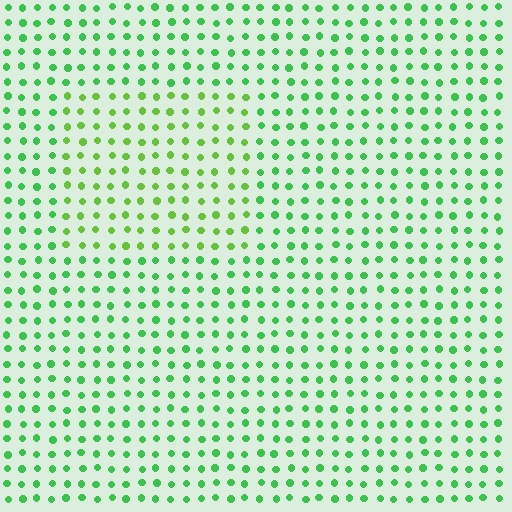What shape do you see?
I see a rectangle.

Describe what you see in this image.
The image is filled with small green elements in a uniform arrangement. A rectangle-shaped region is visible where the elements are tinted to a slightly different hue, forming a subtle color boundary.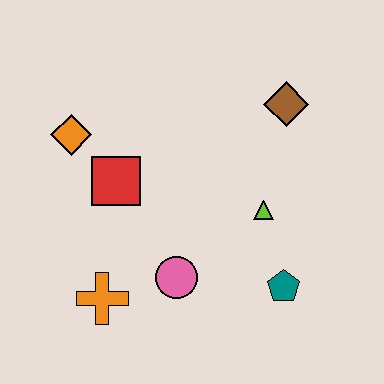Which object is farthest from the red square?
The teal pentagon is farthest from the red square.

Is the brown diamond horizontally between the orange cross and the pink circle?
No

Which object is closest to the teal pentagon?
The lime triangle is closest to the teal pentagon.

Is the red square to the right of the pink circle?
No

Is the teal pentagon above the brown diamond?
No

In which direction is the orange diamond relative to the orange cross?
The orange diamond is above the orange cross.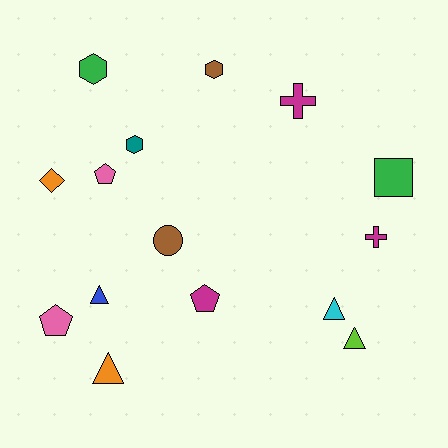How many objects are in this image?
There are 15 objects.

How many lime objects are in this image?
There is 1 lime object.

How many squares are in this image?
There is 1 square.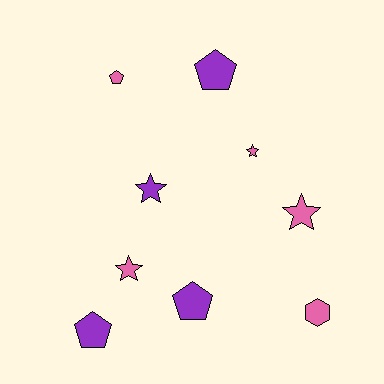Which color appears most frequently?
Pink, with 5 objects.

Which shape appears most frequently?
Pentagon, with 4 objects.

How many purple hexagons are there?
There are no purple hexagons.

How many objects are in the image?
There are 9 objects.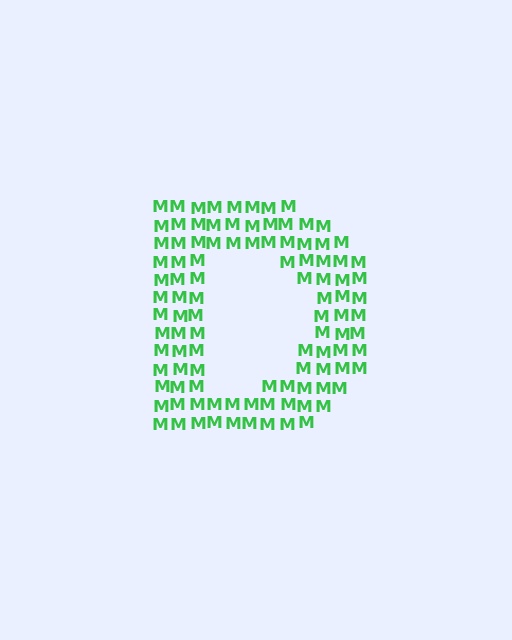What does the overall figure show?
The overall figure shows the letter D.